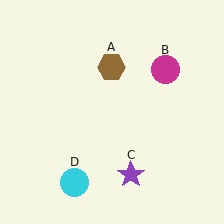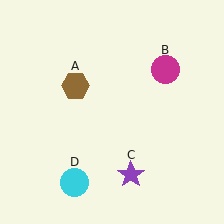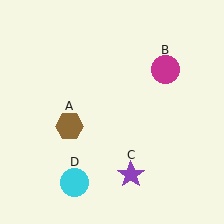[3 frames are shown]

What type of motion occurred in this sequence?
The brown hexagon (object A) rotated counterclockwise around the center of the scene.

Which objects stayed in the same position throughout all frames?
Magenta circle (object B) and purple star (object C) and cyan circle (object D) remained stationary.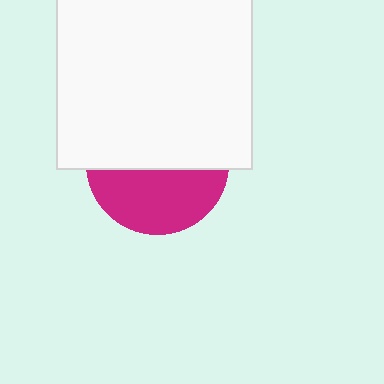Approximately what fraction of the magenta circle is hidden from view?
Roughly 55% of the magenta circle is hidden behind the white square.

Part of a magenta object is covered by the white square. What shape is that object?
It is a circle.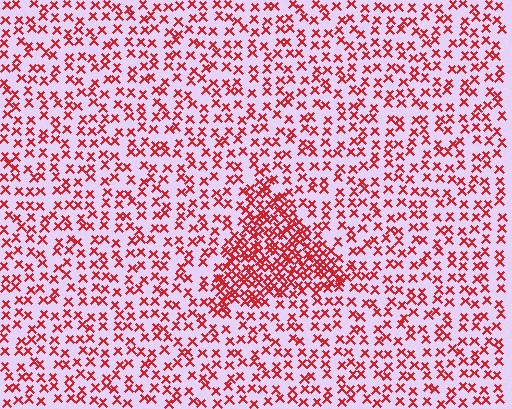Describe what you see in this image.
The image contains small red elements arranged at two different densities. A triangle-shaped region is visible where the elements are more densely packed than the surrounding area.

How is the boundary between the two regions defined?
The boundary is defined by a change in element density (approximately 2.4x ratio). All elements are the same color, size, and shape.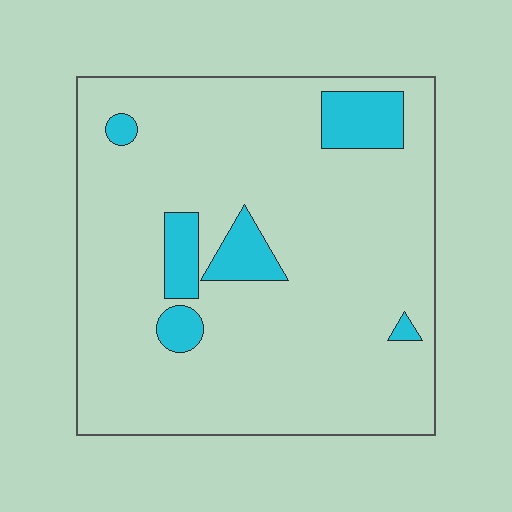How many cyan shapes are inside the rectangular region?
6.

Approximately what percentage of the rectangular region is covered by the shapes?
Approximately 10%.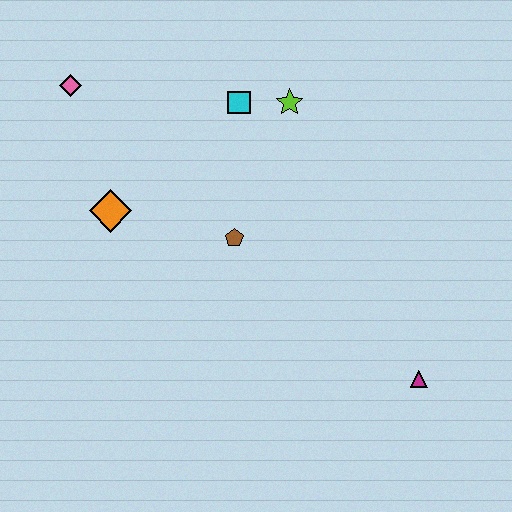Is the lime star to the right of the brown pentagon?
Yes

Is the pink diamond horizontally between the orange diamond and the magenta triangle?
No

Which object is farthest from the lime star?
The magenta triangle is farthest from the lime star.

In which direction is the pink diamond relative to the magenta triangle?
The pink diamond is to the left of the magenta triangle.